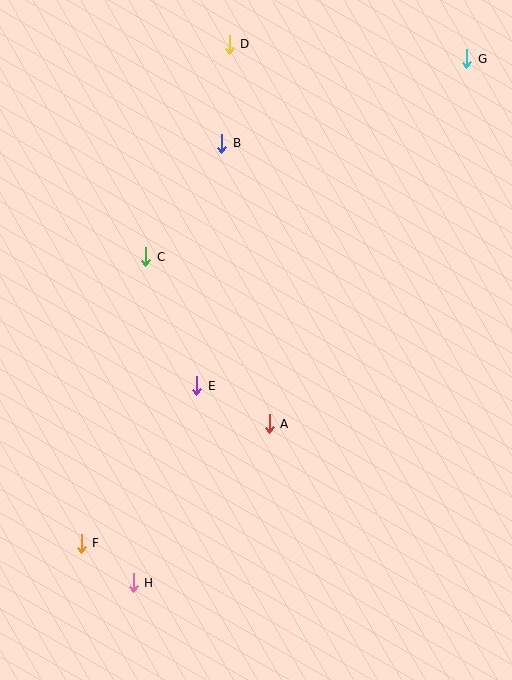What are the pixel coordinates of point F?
Point F is at (81, 543).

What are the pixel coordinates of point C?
Point C is at (146, 257).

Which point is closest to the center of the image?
Point E at (197, 386) is closest to the center.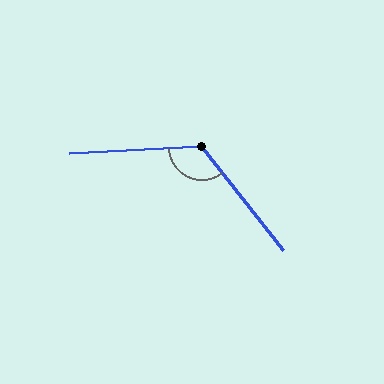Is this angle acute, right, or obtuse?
It is obtuse.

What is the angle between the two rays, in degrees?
Approximately 125 degrees.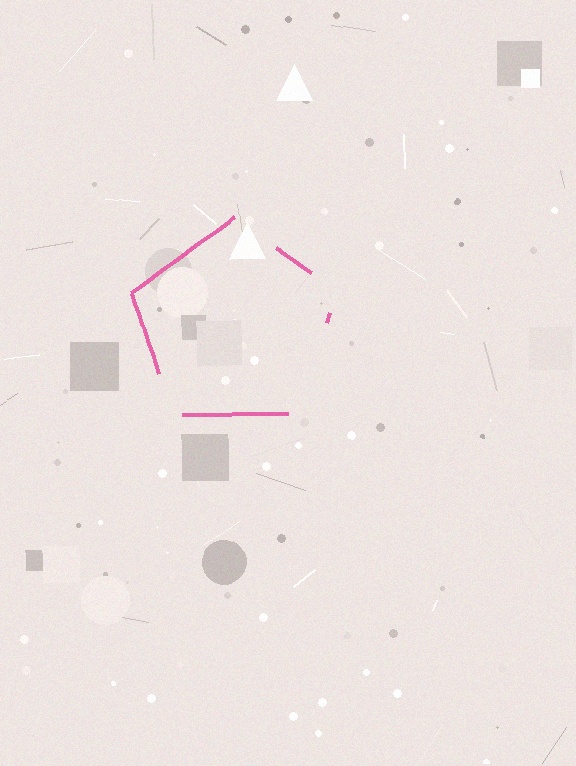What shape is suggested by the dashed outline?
The dashed outline suggests a pentagon.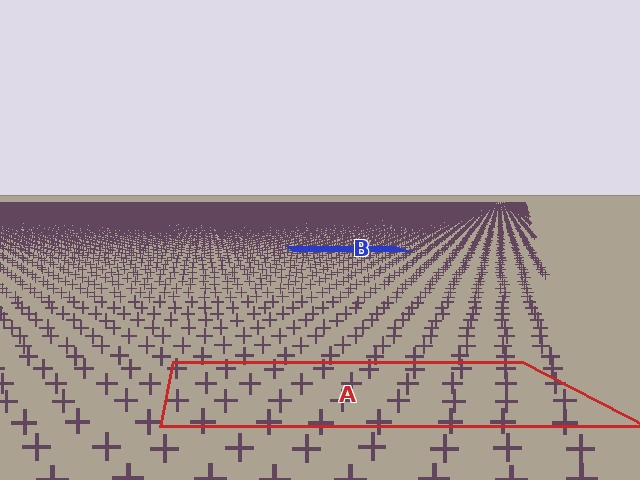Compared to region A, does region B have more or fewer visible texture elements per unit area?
Region B has more texture elements per unit area — they are packed more densely because it is farther away.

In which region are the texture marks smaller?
The texture marks are smaller in region B, because it is farther away.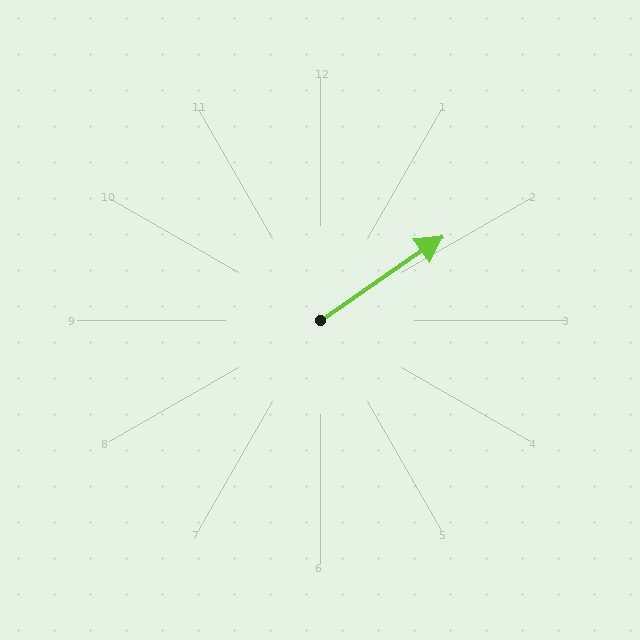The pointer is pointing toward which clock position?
Roughly 2 o'clock.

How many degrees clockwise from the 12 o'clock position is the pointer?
Approximately 55 degrees.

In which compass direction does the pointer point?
Northeast.